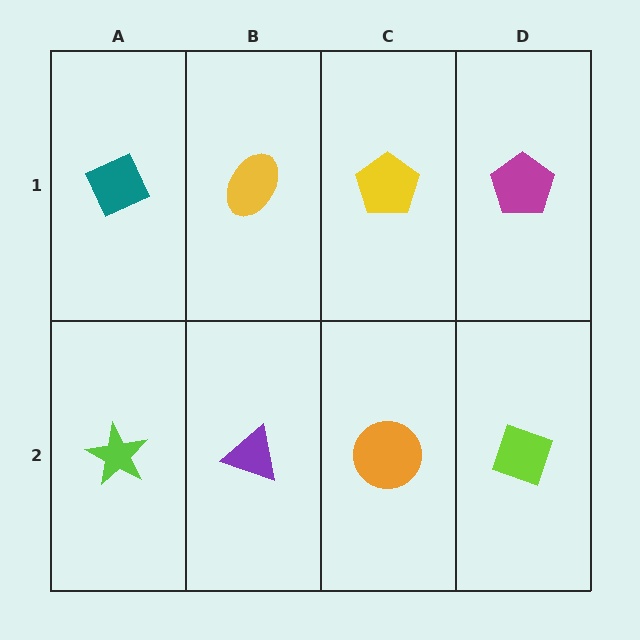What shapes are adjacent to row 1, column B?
A purple triangle (row 2, column B), a teal diamond (row 1, column A), a yellow pentagon (row 1, column C).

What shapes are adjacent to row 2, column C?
A yellow pentagon (row 1, column C), a purple triangle (row 2, column B), a lime diamond (row 2, column D).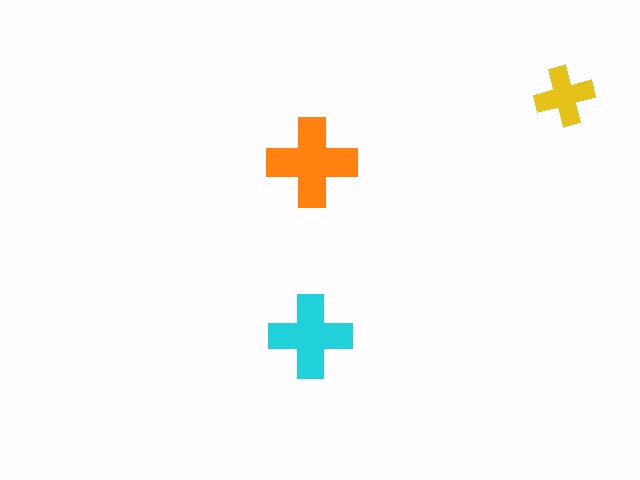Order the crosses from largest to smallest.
the orange one, the cyan one, the yellow one.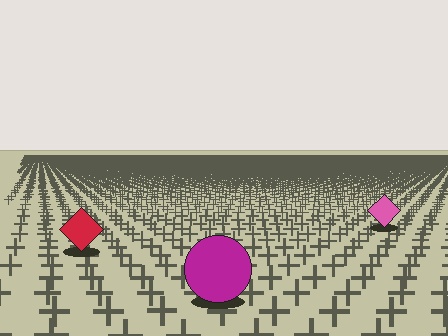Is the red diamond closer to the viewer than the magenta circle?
No. The magenta circle is closer — you can tell from the texture gradient: the ground texture is coarser near it.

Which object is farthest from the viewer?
The pink diamond is farthest from the viewer. It appears smaller and the ground texture around it is denser.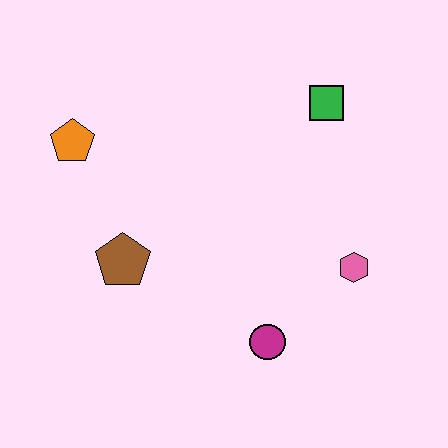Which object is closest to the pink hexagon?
The magenta circle is closest to the pink hexagon.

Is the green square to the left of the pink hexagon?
Yes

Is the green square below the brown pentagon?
No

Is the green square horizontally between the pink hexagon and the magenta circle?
Yes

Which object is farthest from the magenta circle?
The orange pentagon is farthest from the magenta circle.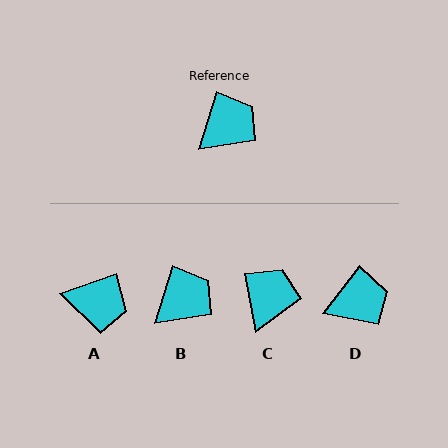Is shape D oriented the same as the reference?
No, it is off by about 21 degrees.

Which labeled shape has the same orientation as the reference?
B.